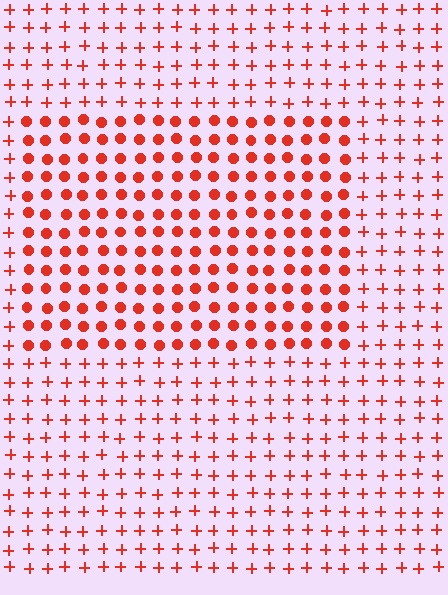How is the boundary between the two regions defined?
The boundary is defined by a change in element shape: circles inside vs. plus signs outside. All elements share the same color and spacing.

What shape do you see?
I see a rectangle.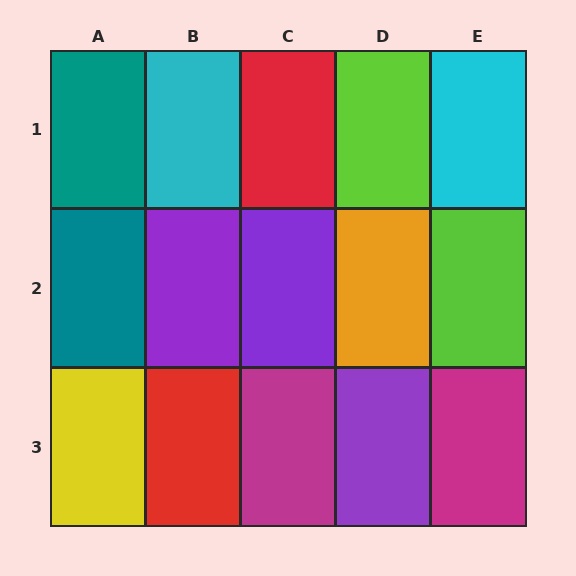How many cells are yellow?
1 cell is yellow.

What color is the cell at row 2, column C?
Purple.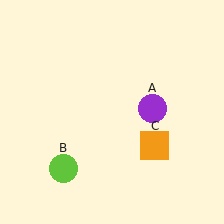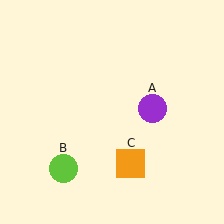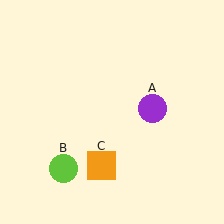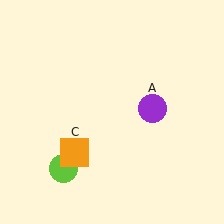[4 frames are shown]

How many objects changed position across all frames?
1 object changed position: orange square (object C).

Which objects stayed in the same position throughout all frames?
Purple circle (object A) and lime circle (object B) remained stationary.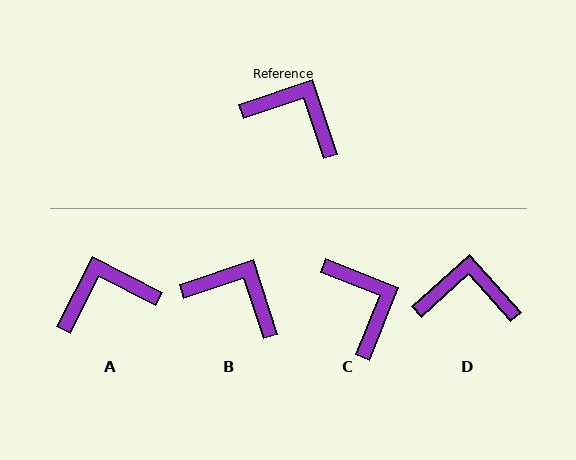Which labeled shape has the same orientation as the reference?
B.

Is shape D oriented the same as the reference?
No, it is off by about 24 degrees.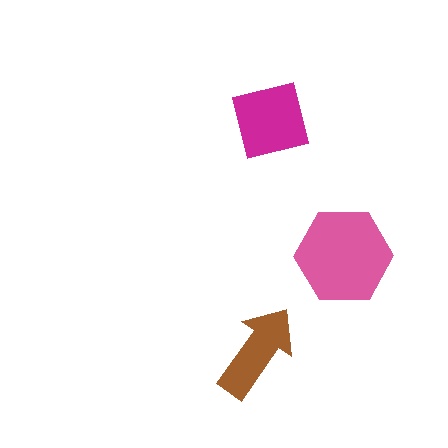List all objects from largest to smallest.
The pink hexagon, the magenta square, the brown arrow.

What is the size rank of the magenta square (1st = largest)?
2nd.